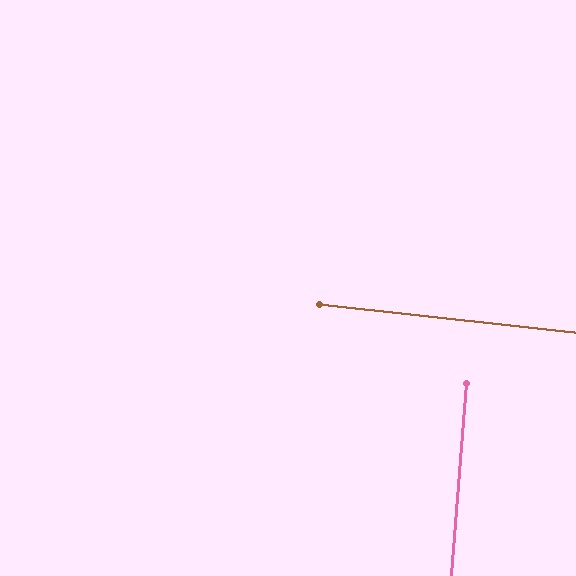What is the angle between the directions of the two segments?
Approximately 88 degrees.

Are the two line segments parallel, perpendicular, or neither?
Perpendicular — they meet at approximately 88°.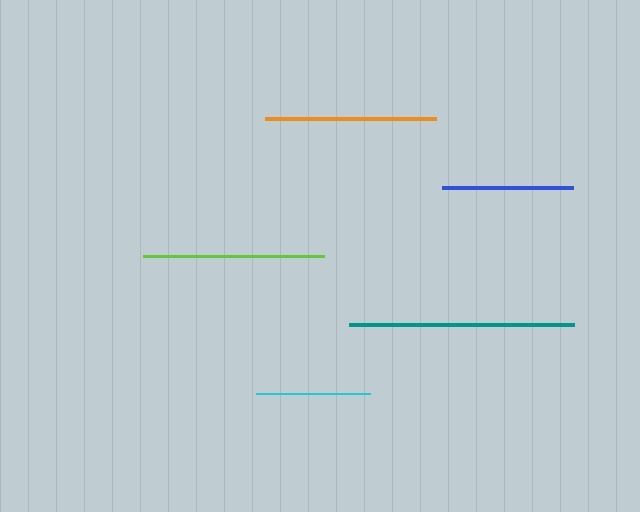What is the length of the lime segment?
The lime segment is approximately 182 pixels long.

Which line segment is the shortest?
The cyan line is the shortest at approximately 113 pixels.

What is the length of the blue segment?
The blue segment is approximately 131 pixels long.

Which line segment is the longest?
The teal line is the longest at approximately 225 pixels.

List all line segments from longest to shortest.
From longest to shortest: teal, lime, orange, blue, cyan.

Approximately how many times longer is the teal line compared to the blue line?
The teal line is approximately 1.7 times the length of the blue line.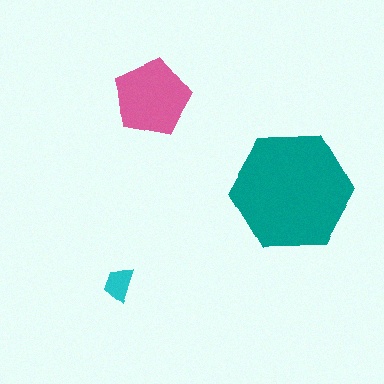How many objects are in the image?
There are 3 objects in the image.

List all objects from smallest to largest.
The cyan trapezoid, the pink pentagon, the teal hexagon.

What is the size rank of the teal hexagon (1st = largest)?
1st.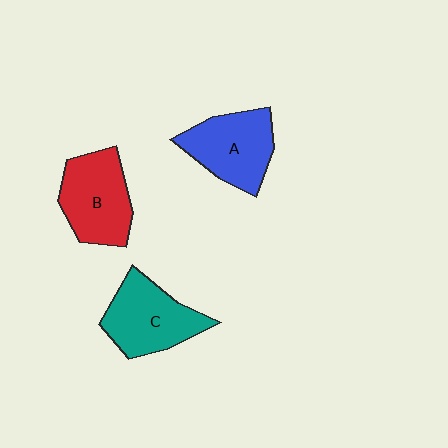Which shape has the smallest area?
Shape A (blue).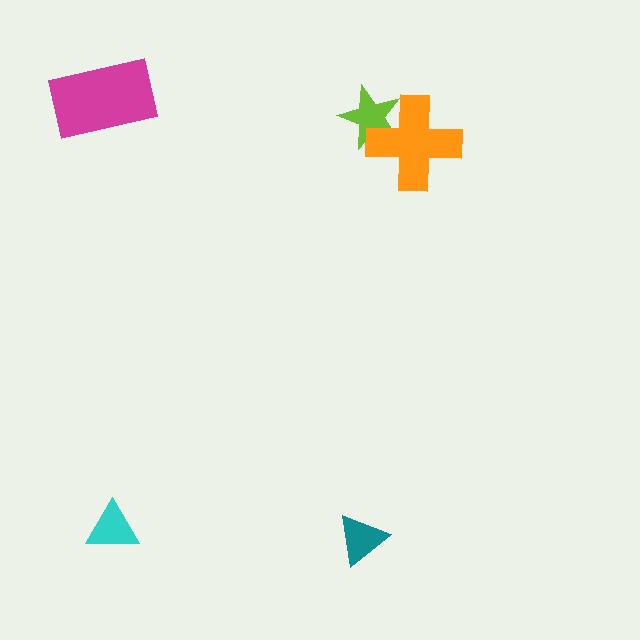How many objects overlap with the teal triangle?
0 objects overlap with the teal triangle.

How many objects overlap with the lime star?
1 object overlaps with the lime star.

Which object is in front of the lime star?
The orange cross is in front of the lime star.